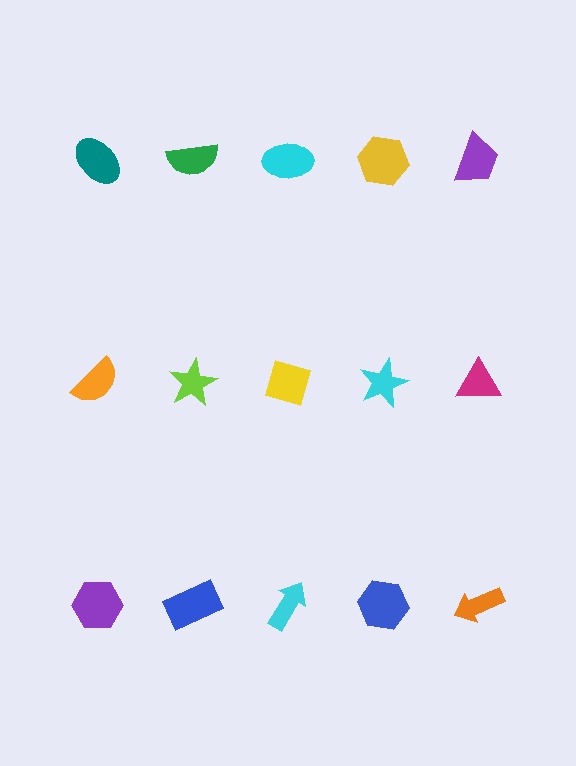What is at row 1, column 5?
A purple trapezoid.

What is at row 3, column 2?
A blue rectangle.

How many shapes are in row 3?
5 shapes.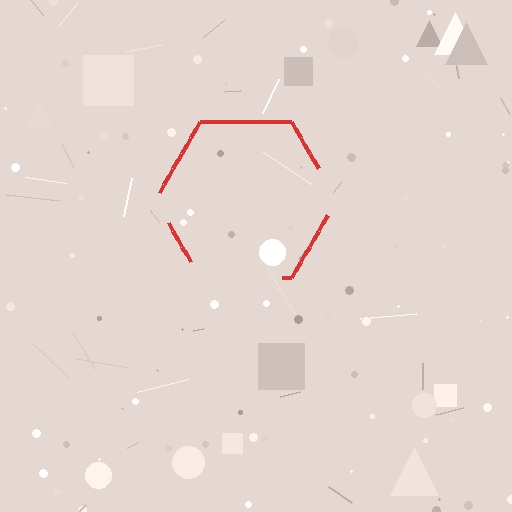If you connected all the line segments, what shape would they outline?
They would outline a hexagon.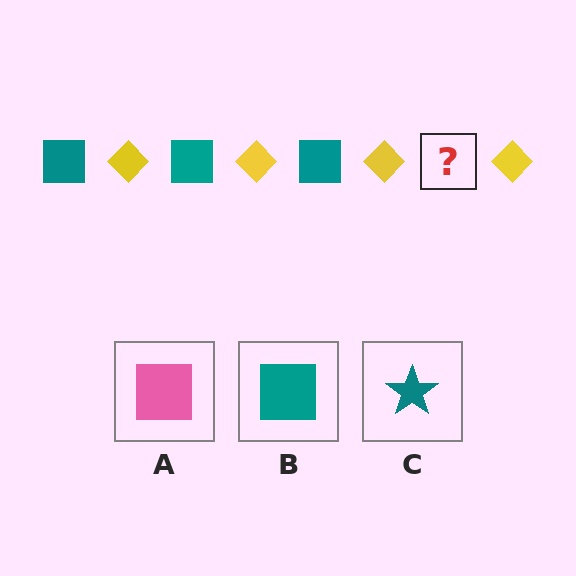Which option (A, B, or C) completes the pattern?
B.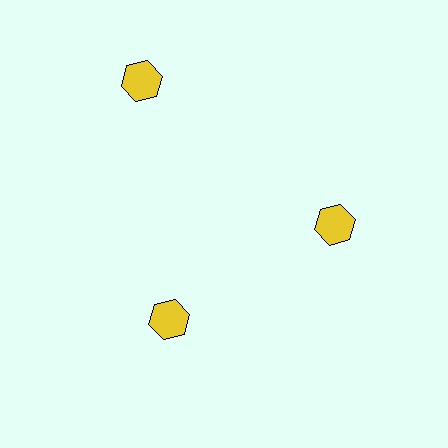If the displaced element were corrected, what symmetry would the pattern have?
It would have 3-fold rotational symmetry — the pattern would map onto itself every 120 degrees.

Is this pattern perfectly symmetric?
No. The 3 yellow hexagons are arranged in a ring, but one element near the 11 o'clock position is pushed outward from the center, breaking the 3-fold rotational symmetry.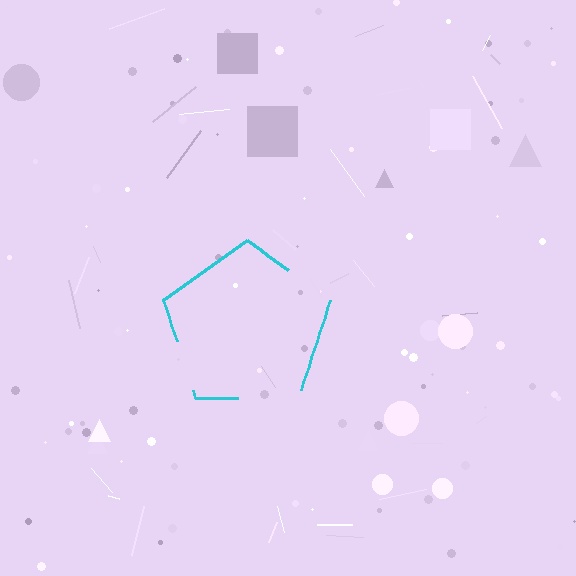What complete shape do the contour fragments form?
The contour fragments form a pentagon.